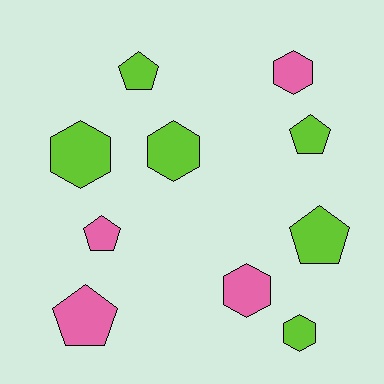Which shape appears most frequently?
Pentagon, with 5 objects.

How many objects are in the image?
There are 10 objects.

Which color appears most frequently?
Lime, with 6 objects.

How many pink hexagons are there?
There are 2 pink hexagons.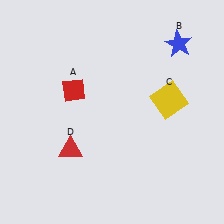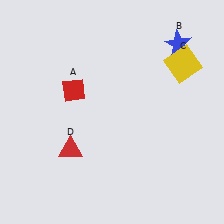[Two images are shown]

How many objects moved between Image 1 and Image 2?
1 object moved between the two images.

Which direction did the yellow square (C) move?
The yellow square (C) moved up.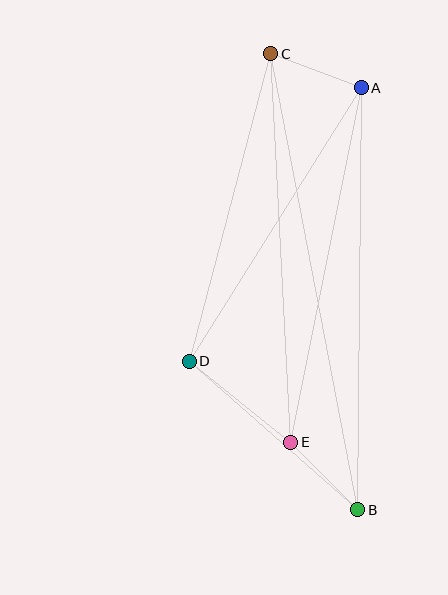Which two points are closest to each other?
Points B and E are closest to each other.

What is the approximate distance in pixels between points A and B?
The distance between A and B is approximately 422 pixels.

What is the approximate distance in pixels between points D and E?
The distance between D and E is approximately 130 pixels.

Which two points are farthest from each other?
Points B and C are farthest from each other.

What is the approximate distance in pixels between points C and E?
The distance between C and E is approximately 389 pixels.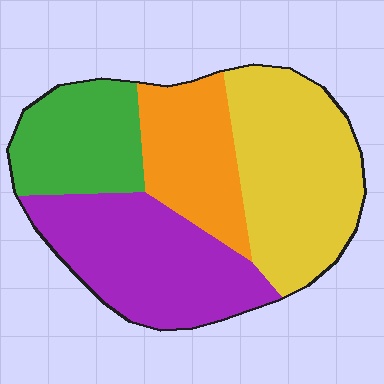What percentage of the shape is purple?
Purple takes up about one third (1/3) of the shape.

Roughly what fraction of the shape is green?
Green covers roughly 20% of the shape.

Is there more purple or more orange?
Purple.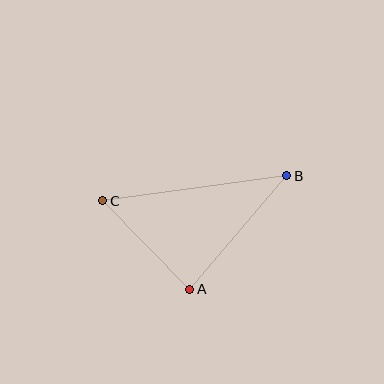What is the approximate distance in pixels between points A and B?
The distance between A and B is approximately 150 pixels.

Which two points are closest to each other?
Points A and C are closest to each other.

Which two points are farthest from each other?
Points B and C are farthest from each other.